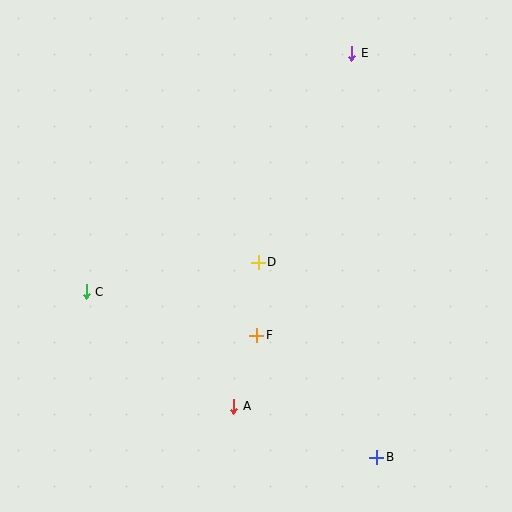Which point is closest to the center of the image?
Point D at (258, 262) is closest to the center.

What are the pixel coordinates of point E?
Point E is at (352, 53).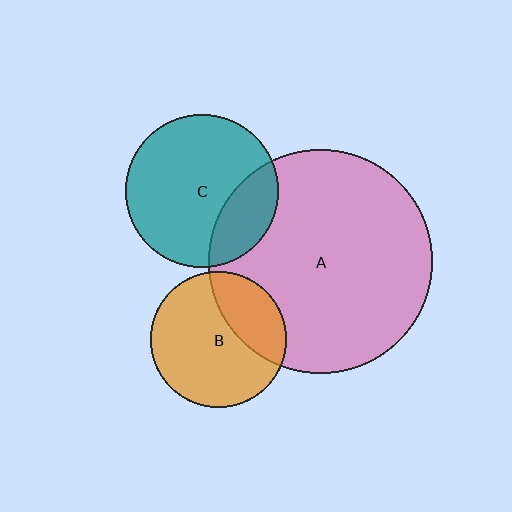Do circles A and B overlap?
Yes.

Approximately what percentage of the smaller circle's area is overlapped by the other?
Approximately 30%.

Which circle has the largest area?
Circle A (pink).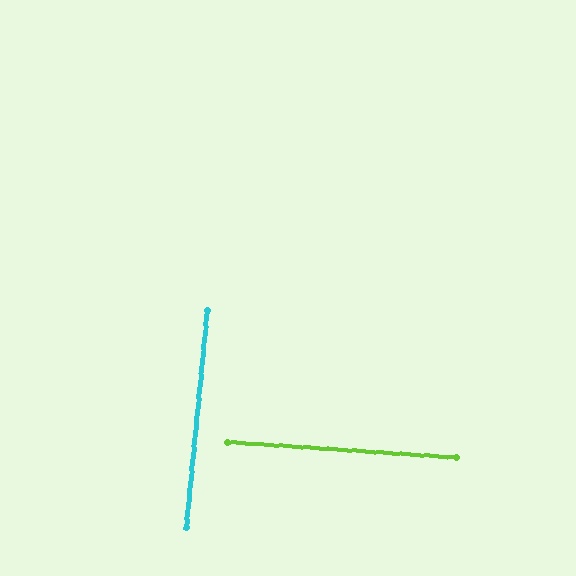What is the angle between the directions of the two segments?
Approximately 88 degrees.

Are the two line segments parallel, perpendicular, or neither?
Perpendicular — they meet at approximately 88°.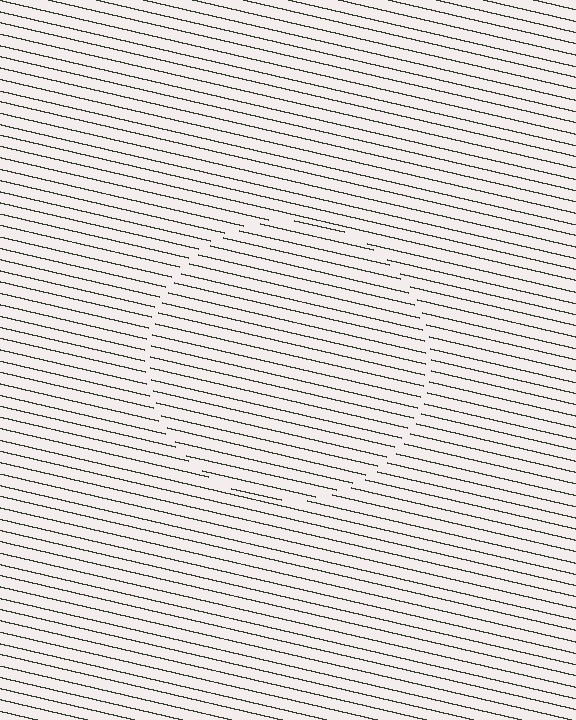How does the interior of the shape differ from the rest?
The interior of the shape contains the same grating, shifted by half a period — the contour is defined by the phase discontinuity where line-ends from the inner and outer gratings abut.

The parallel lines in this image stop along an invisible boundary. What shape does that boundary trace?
An illusory circle. The interior of the shape contains the same grating, shifted by half a period — the contour is defined by the phase discontinuity where line-ends from the inner and outer gratings abut.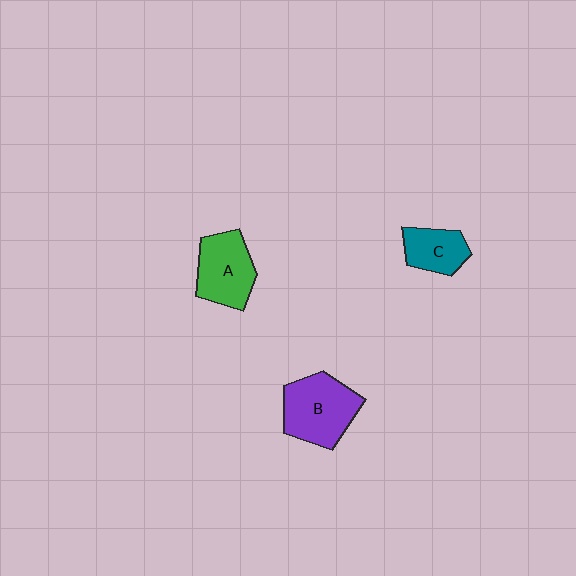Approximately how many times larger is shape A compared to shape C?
Approximately 1.5 times.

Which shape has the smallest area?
Shape C (teal).